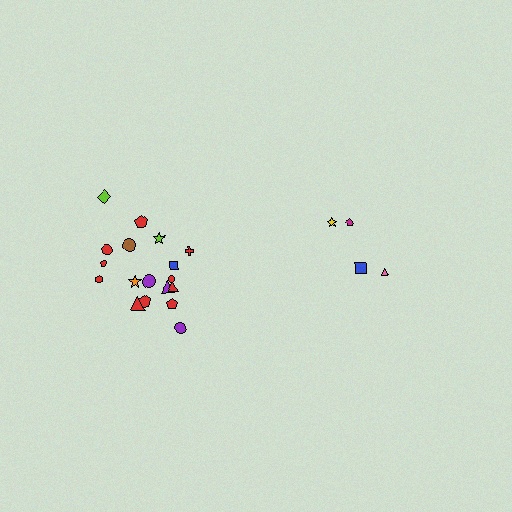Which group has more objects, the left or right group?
The left group.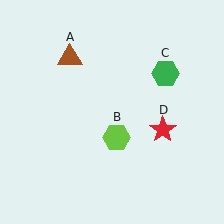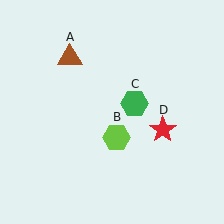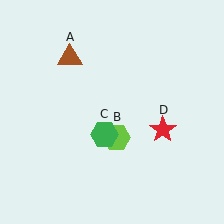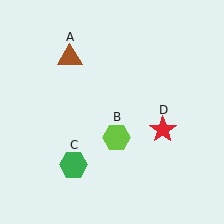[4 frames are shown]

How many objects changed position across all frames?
1 object changed position: green hexagon (object C).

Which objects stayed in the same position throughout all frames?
Brown triangle (object A) and lime hexagon (object B) and red star (object D) remained stationary.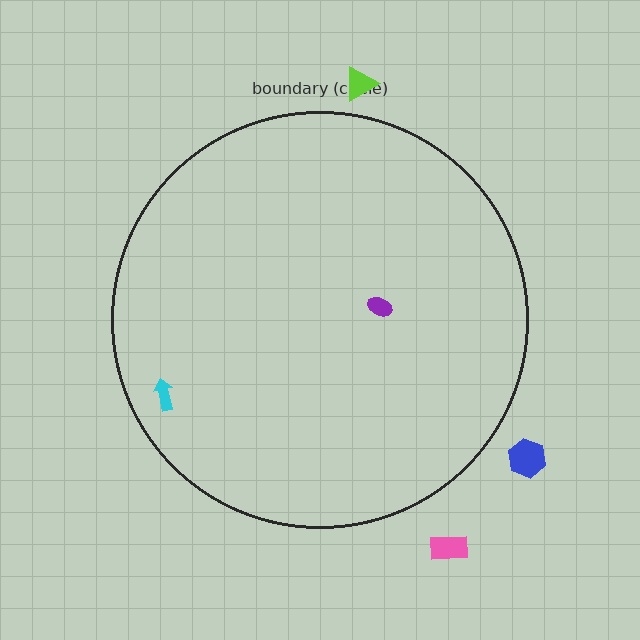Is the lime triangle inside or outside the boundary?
Outside.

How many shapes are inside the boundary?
2 inside, 3 outside.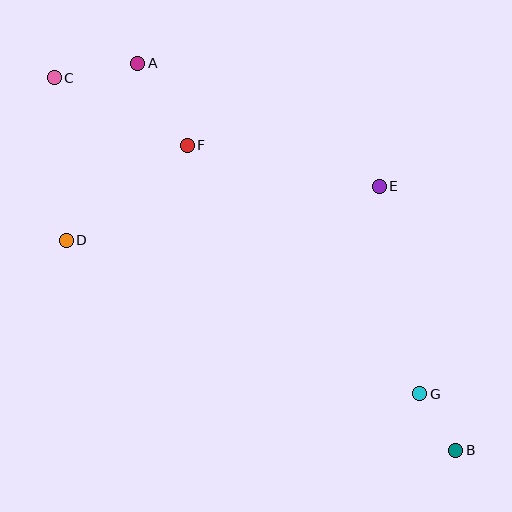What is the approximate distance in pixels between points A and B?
The distance between A and B is approximately 501 pixels.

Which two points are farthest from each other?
Points B and C are farthest from each other.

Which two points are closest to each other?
Points B and G are closest to each other.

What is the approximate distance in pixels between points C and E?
The distance between C and E is approximately 343 pixels.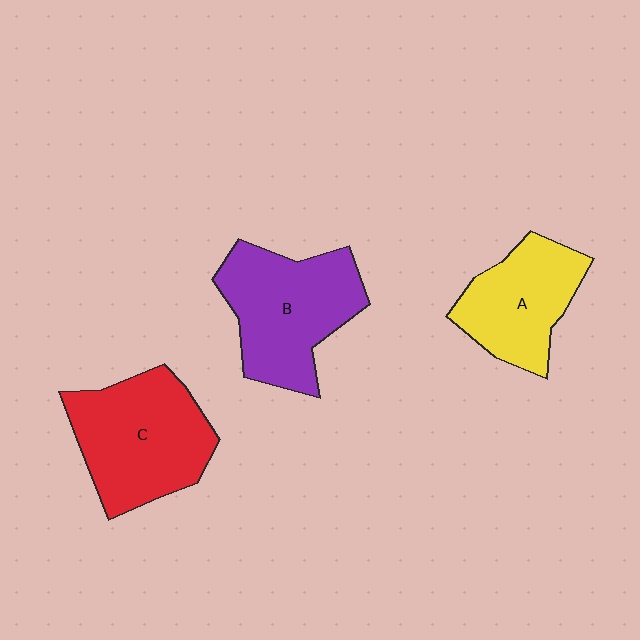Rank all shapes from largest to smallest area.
From largest to smallest: C (red), B (purple), A (yellow).